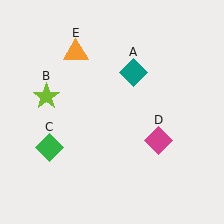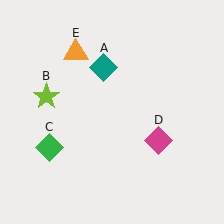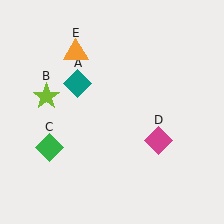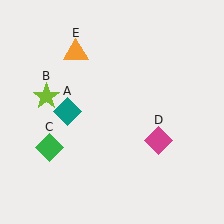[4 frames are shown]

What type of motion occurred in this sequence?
The teal diamond (object A) rotated counterclockwise around the center of the scene.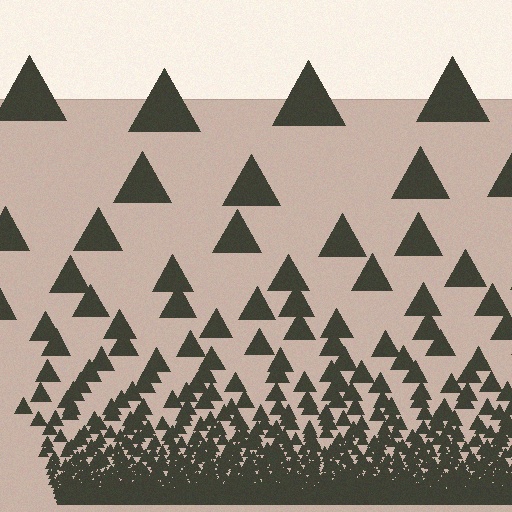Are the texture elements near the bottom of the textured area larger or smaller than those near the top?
Smaller. The gradient is inverted — elements near the bottom are smaller and denser.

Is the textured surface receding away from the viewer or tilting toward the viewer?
The surface appears to tilt toward the viewer. Texture elements get larger and sparser toward the top.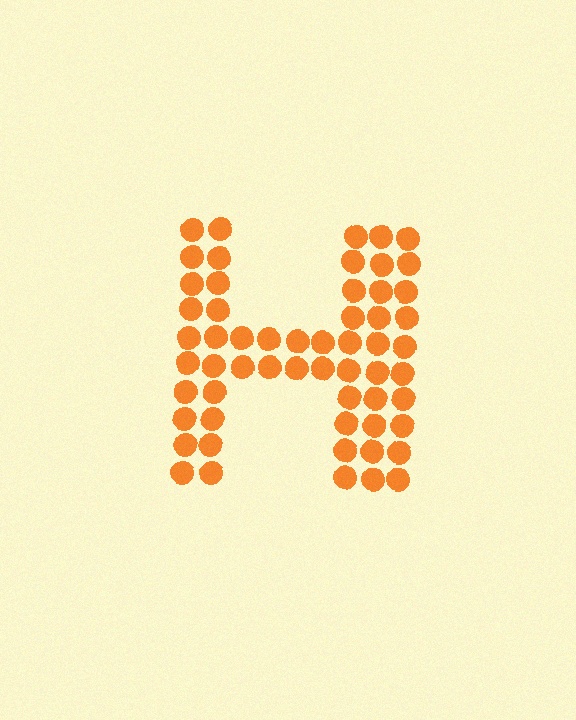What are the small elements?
The small elements are circles.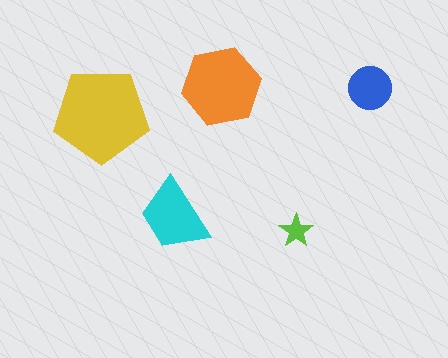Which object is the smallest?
The lime star.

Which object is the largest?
The yellow pentagon.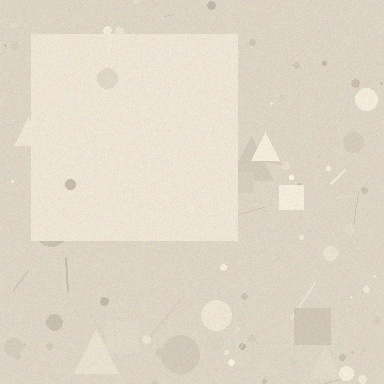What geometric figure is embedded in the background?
A square is embedded in the background.